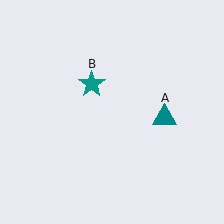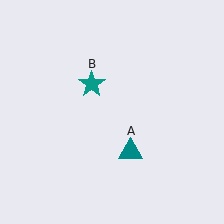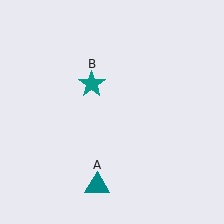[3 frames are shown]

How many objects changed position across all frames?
1 object changed position: teal triangle (object A).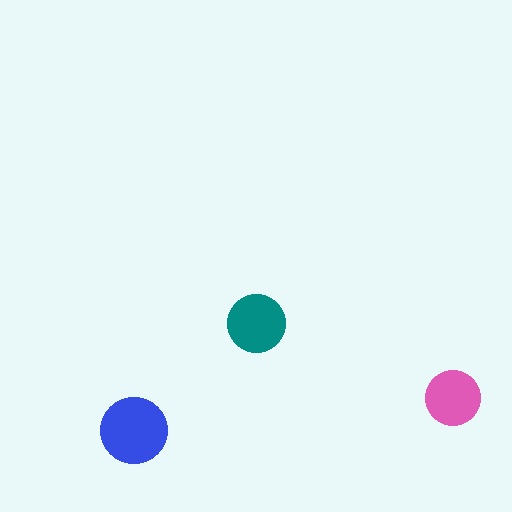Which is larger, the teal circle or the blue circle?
The blue one.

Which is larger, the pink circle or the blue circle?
The blue one.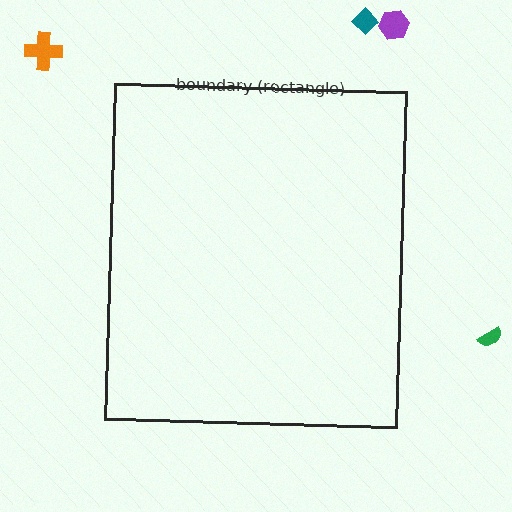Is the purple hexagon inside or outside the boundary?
Outside.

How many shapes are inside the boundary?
0 inside, 4 outside.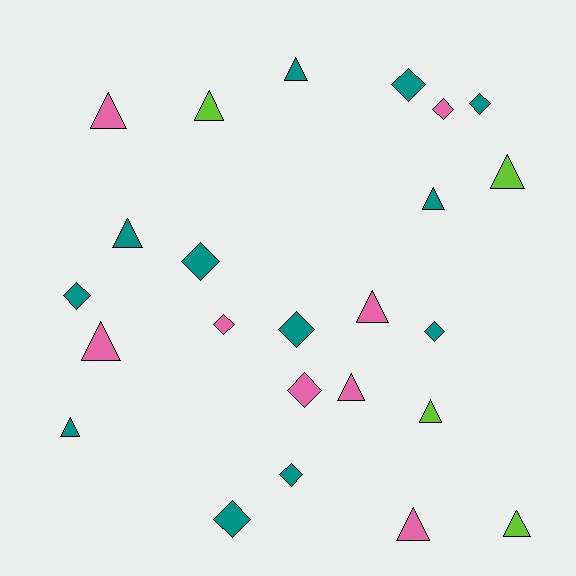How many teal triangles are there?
There are 4 teal triangles.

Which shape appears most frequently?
Triangle, with 13 objects.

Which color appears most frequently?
Teal, with 12 objects.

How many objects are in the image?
There are 24 objects.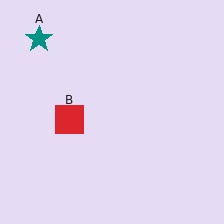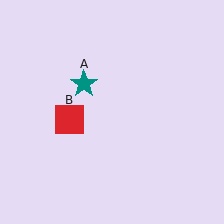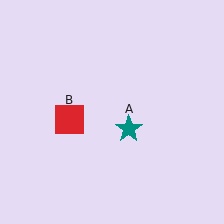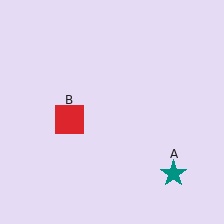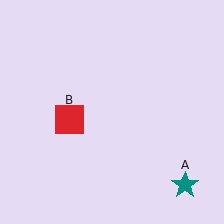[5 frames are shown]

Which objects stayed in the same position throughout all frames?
Red square (object B) remained stationary.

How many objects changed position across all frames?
1 object changed position: teal star (object A).